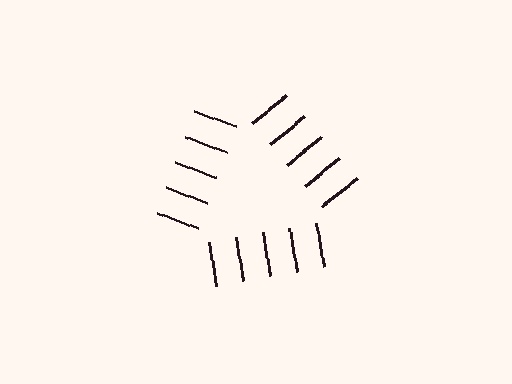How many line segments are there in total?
15 — 5 along each of the 3 edges.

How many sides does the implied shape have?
3 sides — the line-ends trace a triangle.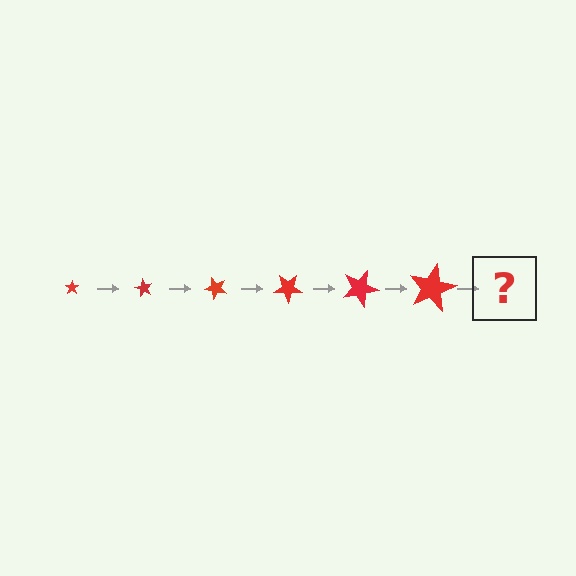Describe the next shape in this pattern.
It should be a star, larger than the previous one and rotated 360 degrees from the start.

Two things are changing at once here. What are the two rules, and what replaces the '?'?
The two rules are that the star grows larger each step and it rotates 60 degrees each step. The '?' should be a star, larger than the previous one and rotated 360 degrees from the start.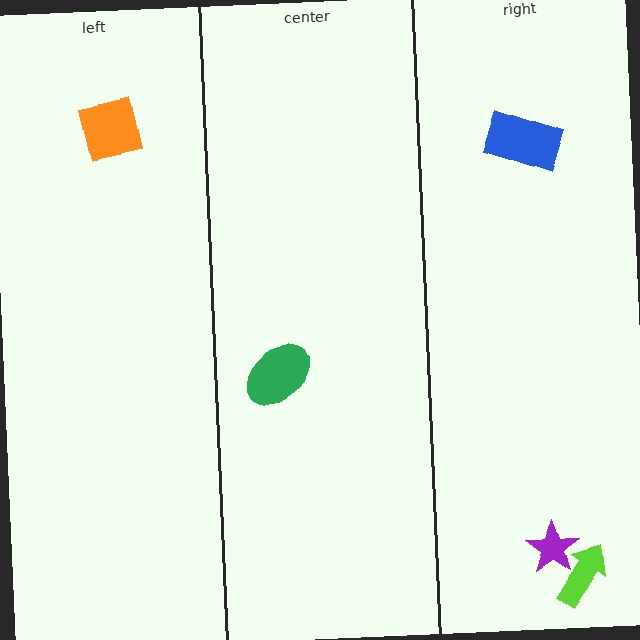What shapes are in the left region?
The orange square.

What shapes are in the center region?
The green ellipse.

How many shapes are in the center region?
1.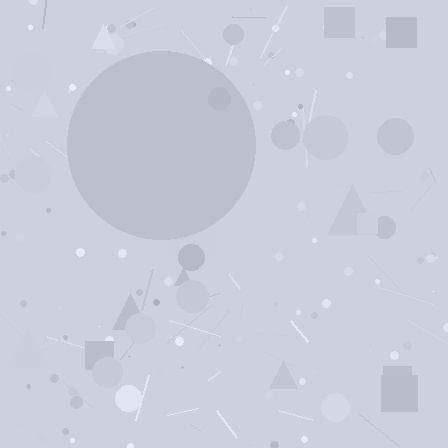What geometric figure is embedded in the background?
A circle is embedded in the background.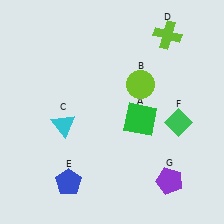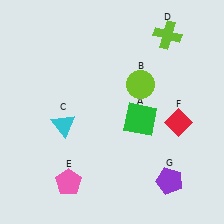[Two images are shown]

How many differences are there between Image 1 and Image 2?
There are 2 differences between the two images.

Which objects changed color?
E changed from blue to pink. F changed from green to red.